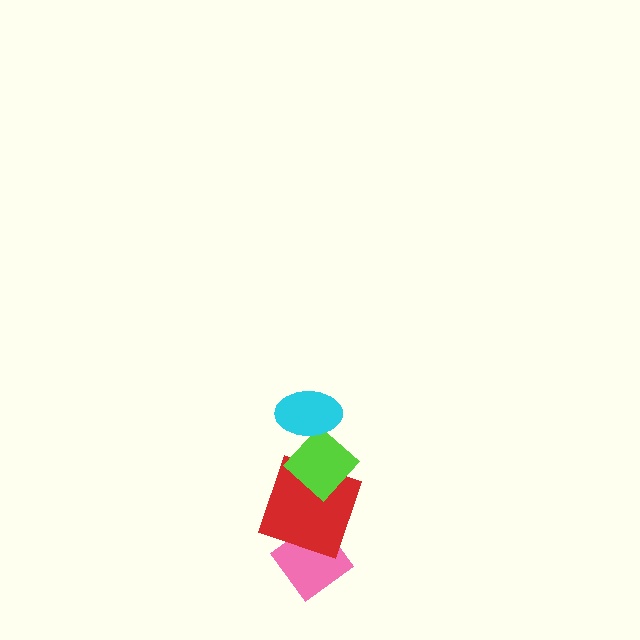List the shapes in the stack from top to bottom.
From top to bottom: the cyan ellipse, the lime diamond, the red square, the pink diamond.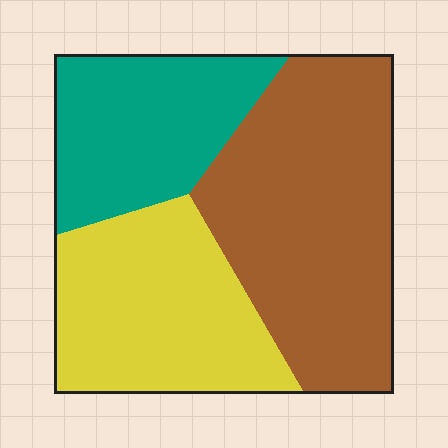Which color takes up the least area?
Teal, at roughly 25%.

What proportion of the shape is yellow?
Yellow covers 31% of the shape.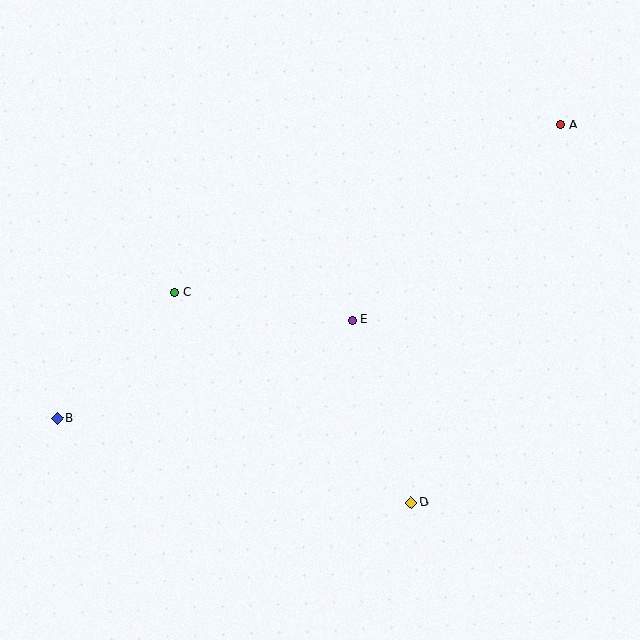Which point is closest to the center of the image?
Point E at (352, 320) is closest to the center.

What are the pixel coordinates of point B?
Point B is at (57, 418).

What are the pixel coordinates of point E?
Point E is at (352, 320).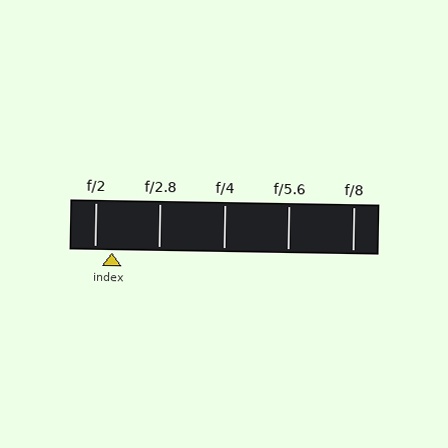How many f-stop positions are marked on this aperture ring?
There are 5 f-stop positions marked.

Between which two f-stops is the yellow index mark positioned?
The index mark is between f/2 and f/2.8.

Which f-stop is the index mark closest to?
The index mark is closest to f/2.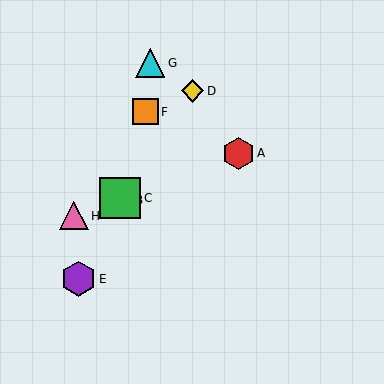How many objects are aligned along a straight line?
4 objects (A, B, C, H) are aligned along a straight line.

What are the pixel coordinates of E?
Object E is at (78, 279).